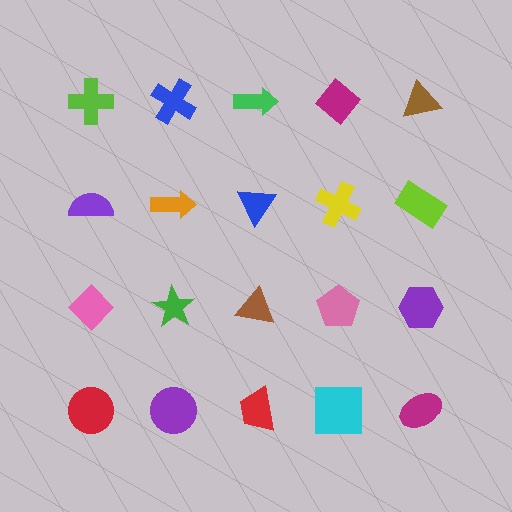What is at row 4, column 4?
A cyan square.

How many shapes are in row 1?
5 shapes.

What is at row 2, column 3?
A blue triangle.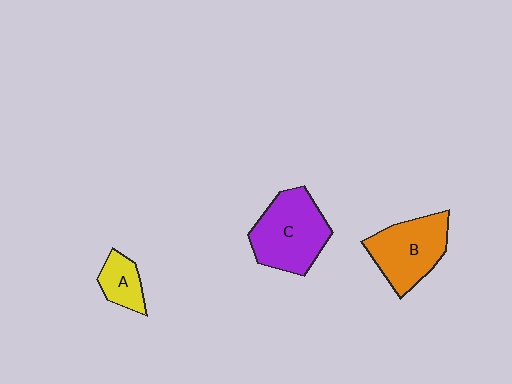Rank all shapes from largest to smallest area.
From largest to smallest: C (purple), B (orange), A (yellow).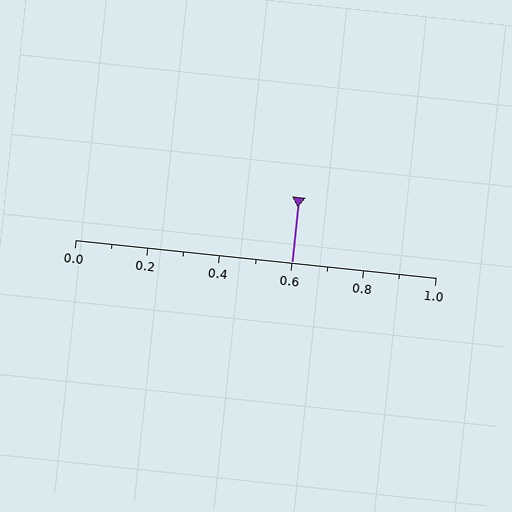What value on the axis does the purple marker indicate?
The marker indicates approximately 0.6.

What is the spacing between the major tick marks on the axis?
The major ticks are spaced 0.2 apart.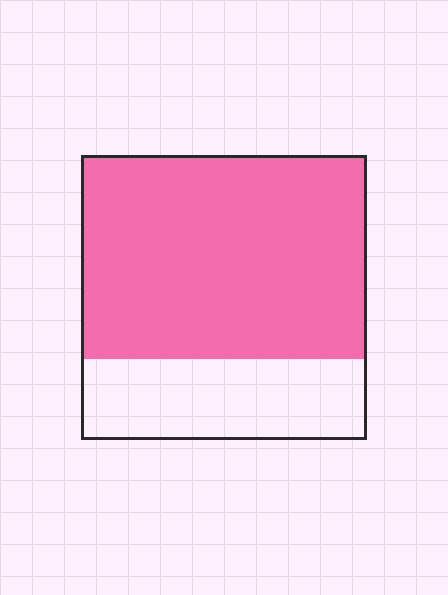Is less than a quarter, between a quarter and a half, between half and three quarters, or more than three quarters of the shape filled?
Between half and three quarters.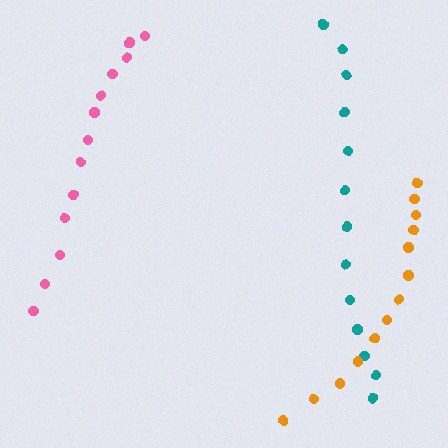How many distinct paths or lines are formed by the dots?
There are 3 distinct paths.